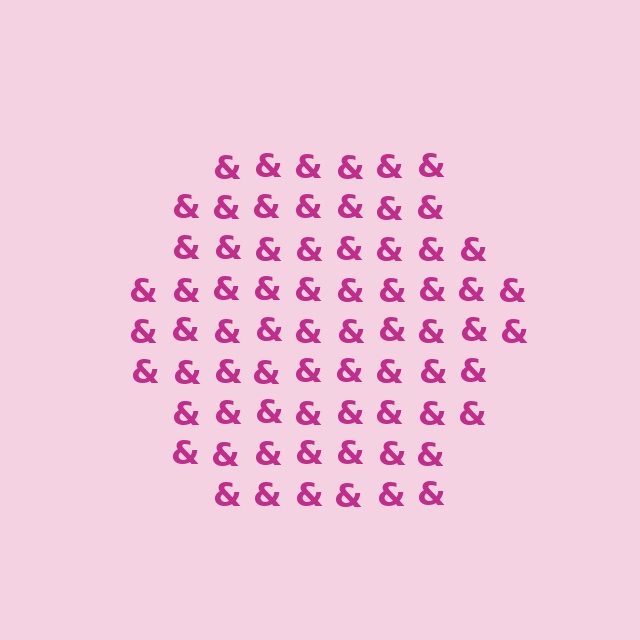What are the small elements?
The small elements are ampersands.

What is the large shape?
The large shape is a hexagon.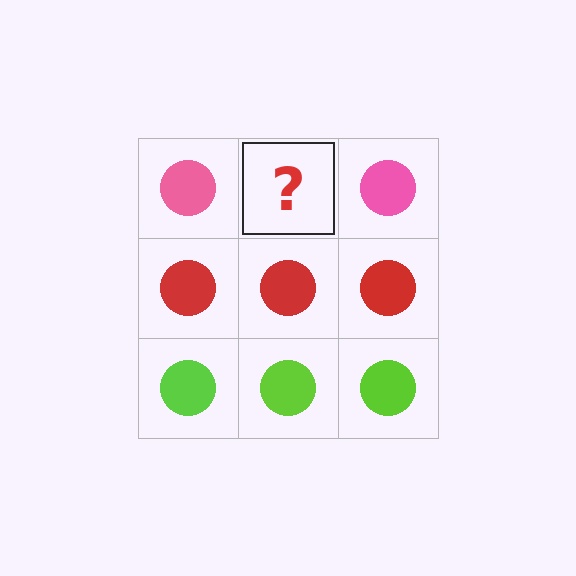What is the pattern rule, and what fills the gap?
The rule is that each row has a consistent color. The gap should be filled with a pink circle.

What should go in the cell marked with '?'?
The missing cell should contain a pink circle.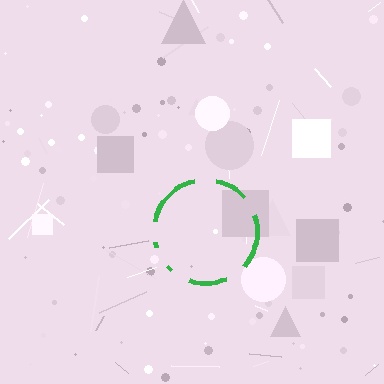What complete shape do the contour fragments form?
The contour fragments form a circle.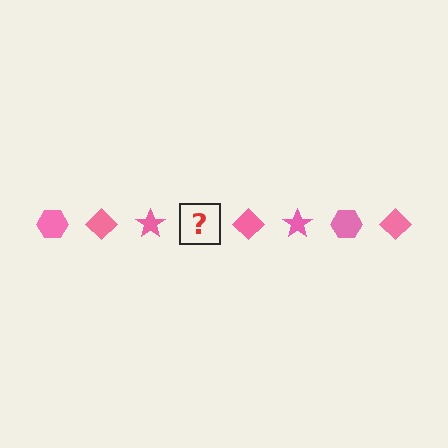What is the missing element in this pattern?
The missing element is a pink hexagon.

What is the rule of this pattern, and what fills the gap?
The rule is that the pattern cycles through hexagon, diamond, star shapes in pink. The gap should be filled with a pink hexagon.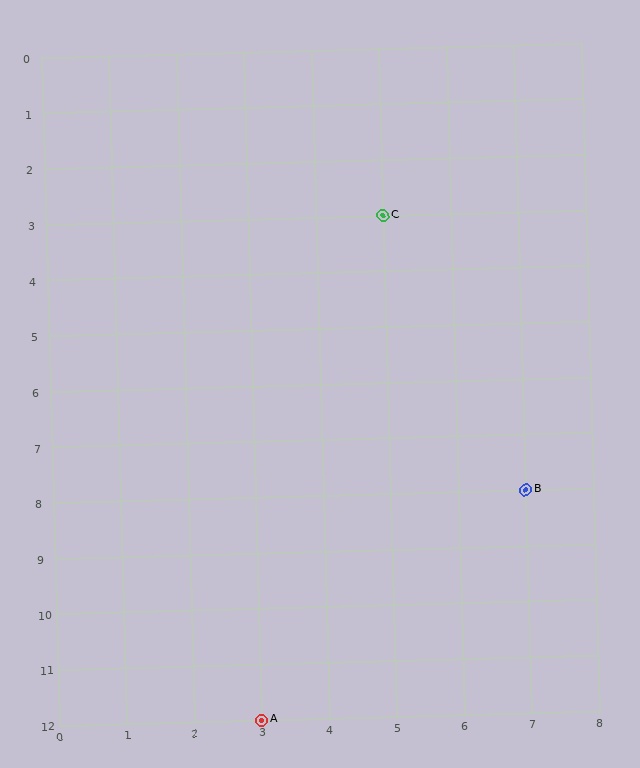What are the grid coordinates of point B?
Point B is at grid coordinates (7, 8).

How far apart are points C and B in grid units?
Points C and B are 2 columns and 5 rows apart (about 5.4 grid units diagonally).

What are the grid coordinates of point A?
Point A is at grid coordinates (3, 12).